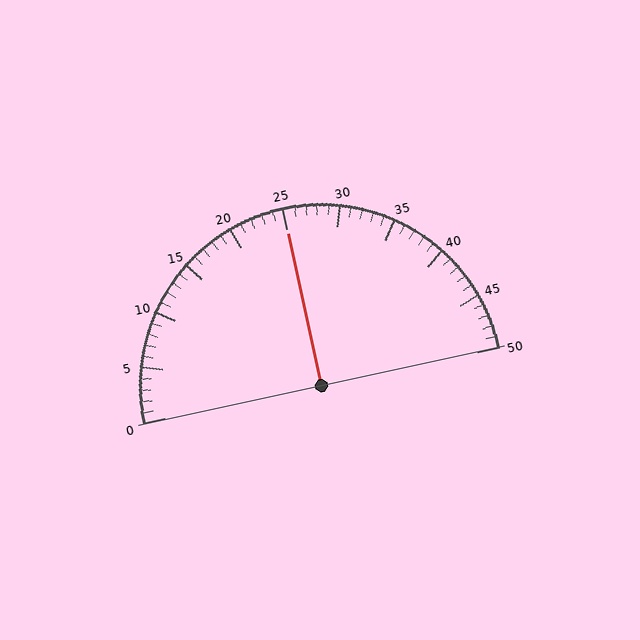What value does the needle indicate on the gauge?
The needle indicates approximately 25.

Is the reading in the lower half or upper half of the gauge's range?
The reading is in the upper half of the range (0 to 50).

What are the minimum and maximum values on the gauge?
The gauge ranges from 0 to 50.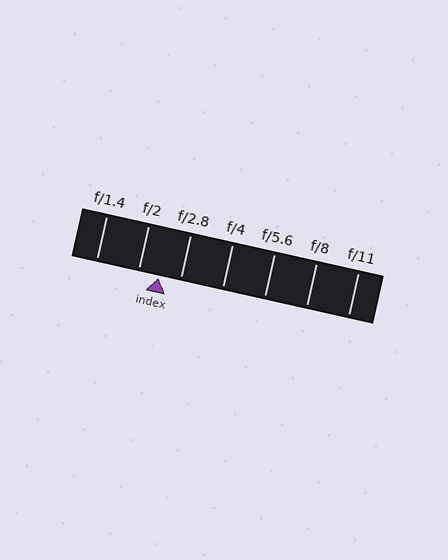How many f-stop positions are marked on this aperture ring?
There are 7 f-stop positions marked.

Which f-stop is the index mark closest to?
The index mark is closest to f/2.8.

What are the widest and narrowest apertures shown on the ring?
The widest aperture shown is f/1.4 and the narrowest is f/11.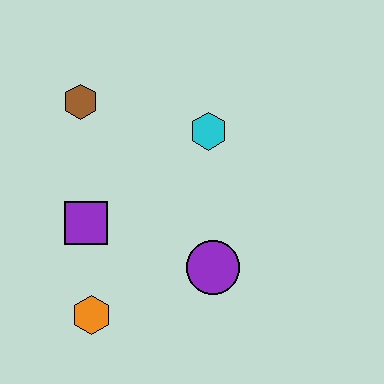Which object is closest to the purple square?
The orange hexagon is closest to the purple square.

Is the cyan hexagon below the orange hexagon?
No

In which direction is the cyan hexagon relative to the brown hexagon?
The cyan hexagon is to the right of the brown hexagon.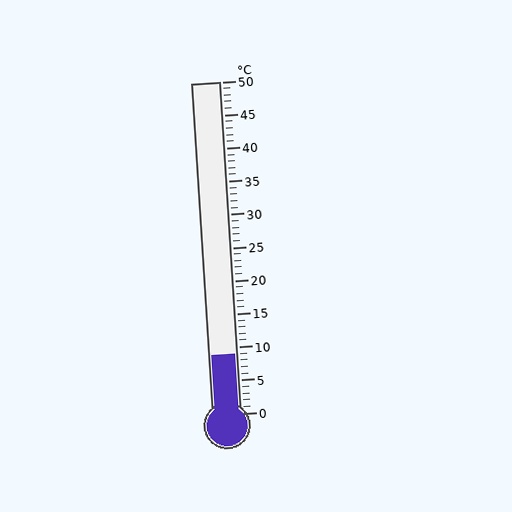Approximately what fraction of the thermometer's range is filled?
The thermometer is filled to approximately 20% of its range.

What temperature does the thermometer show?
The thermometer shows approximately 9°C.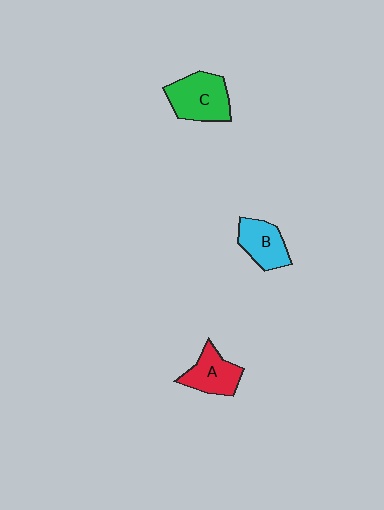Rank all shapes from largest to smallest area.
From largest to smallest: C (green), A (red), B (cyan).